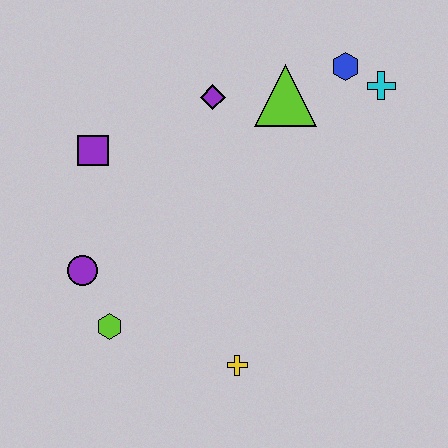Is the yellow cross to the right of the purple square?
Yes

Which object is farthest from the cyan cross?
The lime hexagon is farthest from the cyan cross.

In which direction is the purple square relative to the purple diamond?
The purple square is to the left of the purple diamond.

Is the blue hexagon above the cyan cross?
Yes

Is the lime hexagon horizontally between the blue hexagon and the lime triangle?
No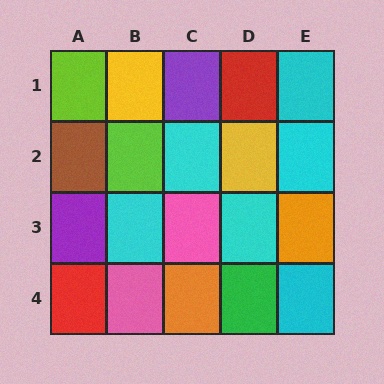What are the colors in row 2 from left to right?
Brown, lime, cyan, yellow, cyan.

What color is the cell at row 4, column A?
Red.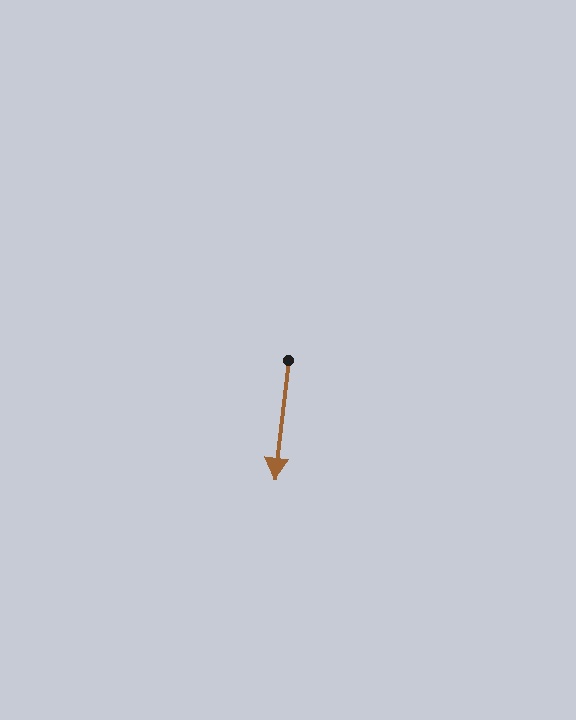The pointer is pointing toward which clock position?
Roughly 6 o'clock.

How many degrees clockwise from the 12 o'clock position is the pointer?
Approximately 187 degrees.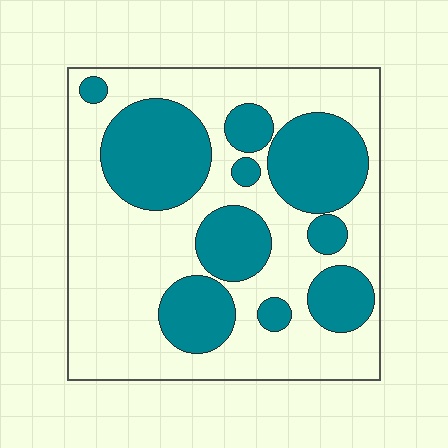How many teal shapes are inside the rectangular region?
10.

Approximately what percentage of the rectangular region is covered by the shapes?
Approximately 35%.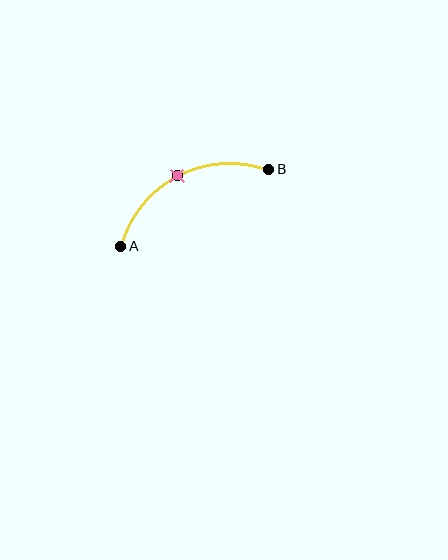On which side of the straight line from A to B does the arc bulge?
The arc bulges above the straight line connecting A and B.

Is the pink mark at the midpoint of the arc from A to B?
Yes. The pink mark lies on the arc at equal arc-length from both A and B — it is the arc midpoint.